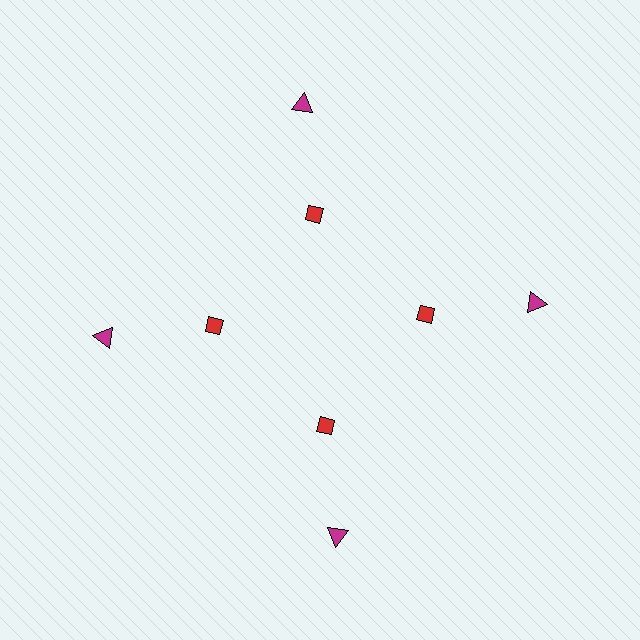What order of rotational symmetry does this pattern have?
This pattern has 4-fold rotational symmetry.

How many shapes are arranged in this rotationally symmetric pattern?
There are 8 shapes, arranged in 4 groups of 2.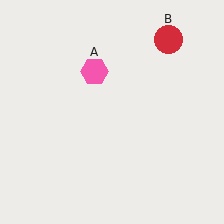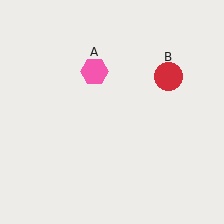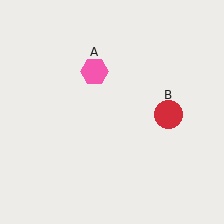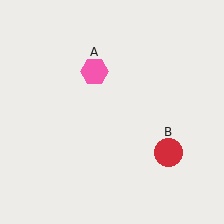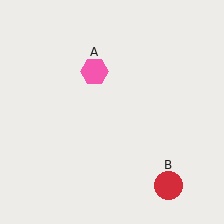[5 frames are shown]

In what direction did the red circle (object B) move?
The red circle (object B) moved down.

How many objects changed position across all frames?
1 object changed position: red circle (object B).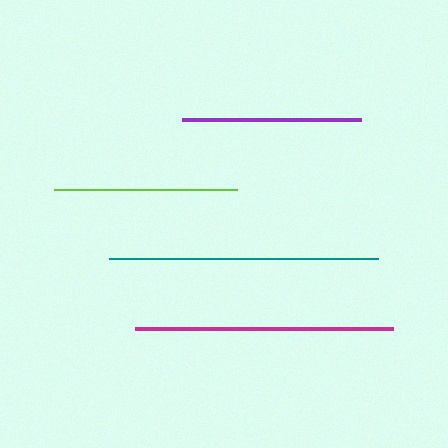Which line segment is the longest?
The teal line is the longest at approximately 268 pixels.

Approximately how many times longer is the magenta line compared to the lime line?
The magenta line is approximately 1.4 times the length of the lime line.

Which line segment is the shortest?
The purple line is the shortest at approximately 179 pixels.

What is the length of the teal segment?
The teal segment is approximately 268 pixels long.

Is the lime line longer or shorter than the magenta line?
The magenta line is longer than the lime line.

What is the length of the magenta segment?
The magenta segment is approximately 258 pixels long.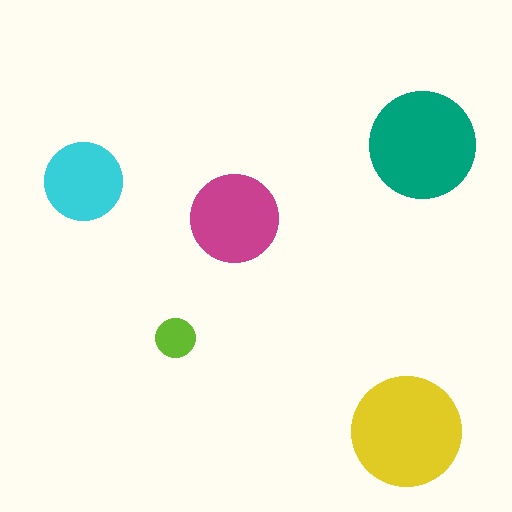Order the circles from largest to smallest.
the yellow one, the teal one, the magenta one, the cyan one, the lime one.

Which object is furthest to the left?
The cyan circle is leftmost.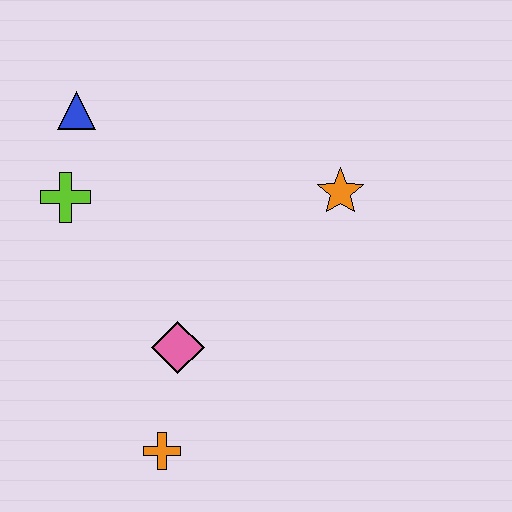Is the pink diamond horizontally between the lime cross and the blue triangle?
No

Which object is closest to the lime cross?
The blue triangle is closest to the lime cross.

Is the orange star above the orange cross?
Yes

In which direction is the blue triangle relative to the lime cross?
The blue triangle is above the lime cross.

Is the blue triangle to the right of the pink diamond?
No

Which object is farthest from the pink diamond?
The blue triangle is farthest from the pink diamond.